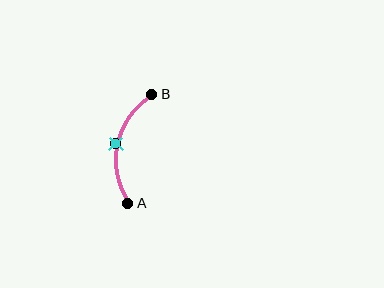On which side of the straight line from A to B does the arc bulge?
The arc bulges to the left of the straight line connecting A and B.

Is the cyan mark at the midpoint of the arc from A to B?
Yes. The cyan mark lies on the arc at equal arc-length from both A and B — it is the arc midpoint.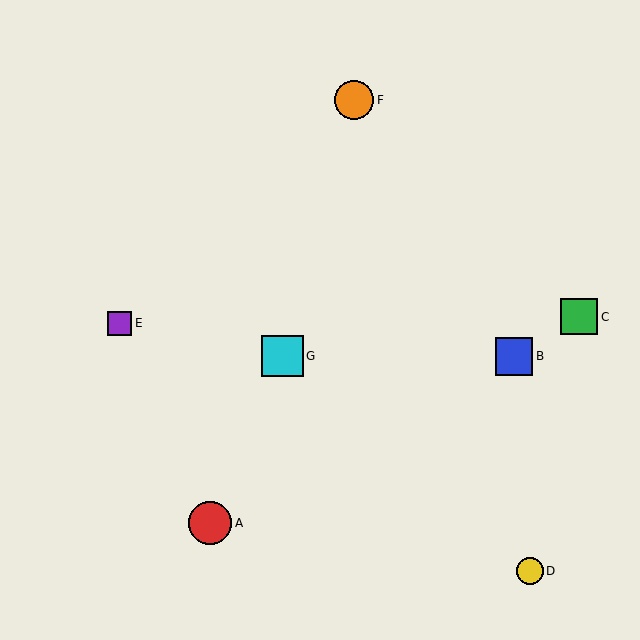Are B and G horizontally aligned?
Yes, both are at y≈356.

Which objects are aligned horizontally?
Objects B, G are aligned horizontally.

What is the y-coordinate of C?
Object C is at y≈317.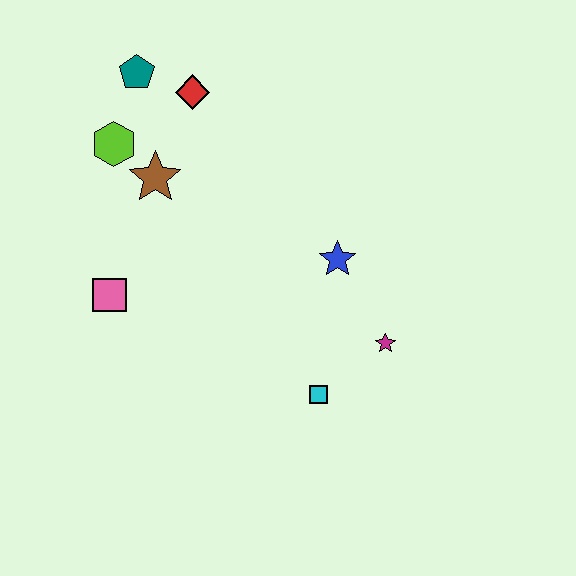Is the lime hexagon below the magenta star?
No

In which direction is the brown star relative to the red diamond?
The brown star is below the red diamond.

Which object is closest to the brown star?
The lime hexagon is closest to the brown star.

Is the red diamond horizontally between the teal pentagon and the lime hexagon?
No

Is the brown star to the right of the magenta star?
No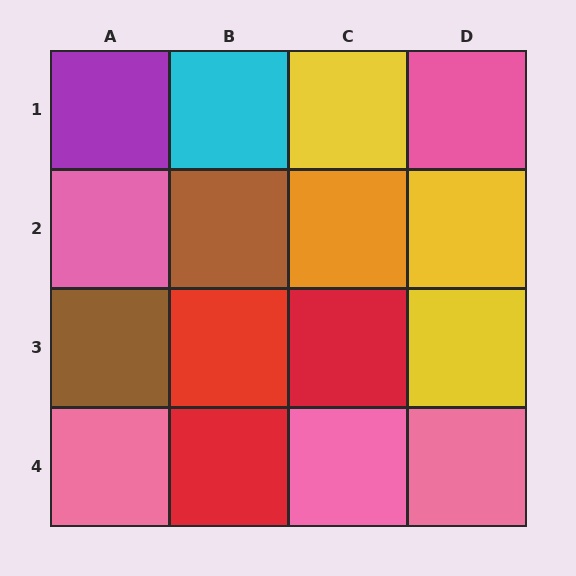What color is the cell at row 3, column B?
Red.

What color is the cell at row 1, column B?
Cyan.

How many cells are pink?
5 cells are pink.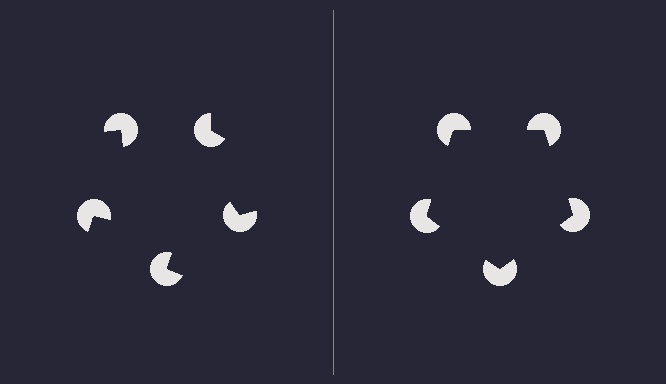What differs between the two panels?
The pac-man discs are positioned identically on both sides; only the wedge orientations differ. On the right they align to a pentagon; on the left they are misaligned.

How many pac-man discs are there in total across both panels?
10 — 5 on each side.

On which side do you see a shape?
An illusory pentagon appears on the right side. On the left side the wedge cuts are rotated, so no coherent shape forms.